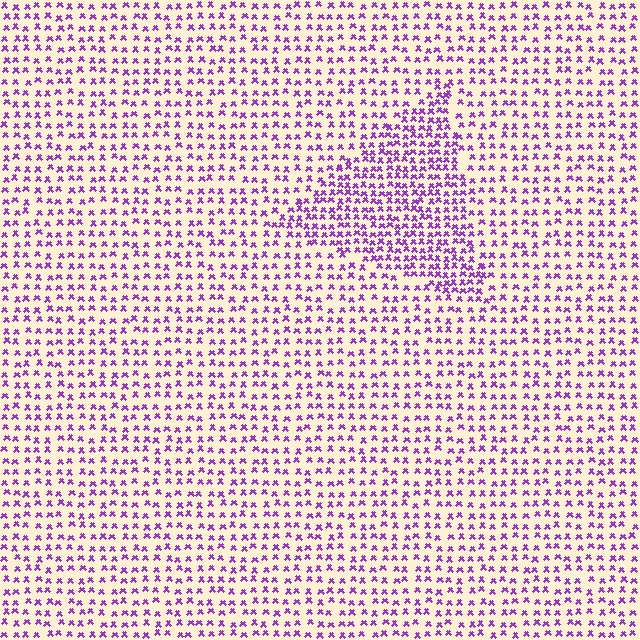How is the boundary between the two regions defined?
The boundary is defined by a change in element density (approximately 1.7x ratio). All elements are the same color, size, and shape.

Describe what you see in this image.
The image contains small purple elements arranged at two different densities. A triangle-shaped region is visible where the elements are more densely packed than the surrounding area.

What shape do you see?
I see a triangle.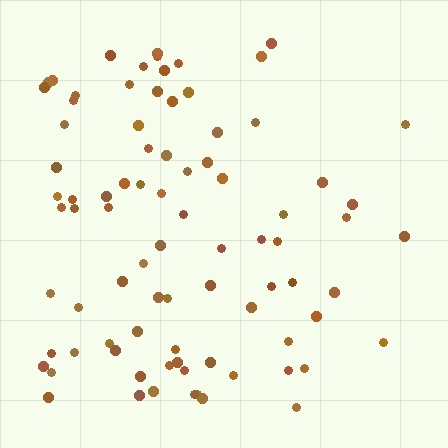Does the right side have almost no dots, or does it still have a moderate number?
Still a moderate number, just noticeably fewer than the left.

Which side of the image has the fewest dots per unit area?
The right.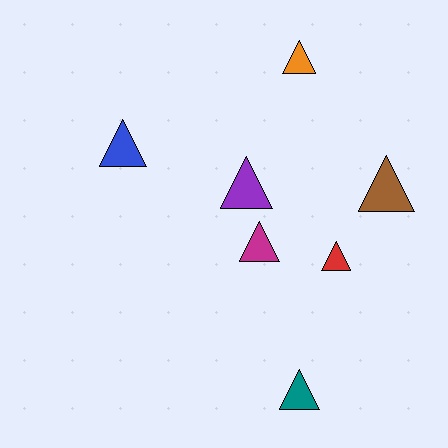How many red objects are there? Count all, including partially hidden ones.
There is 1 red object.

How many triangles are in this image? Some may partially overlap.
There are 7 triangles.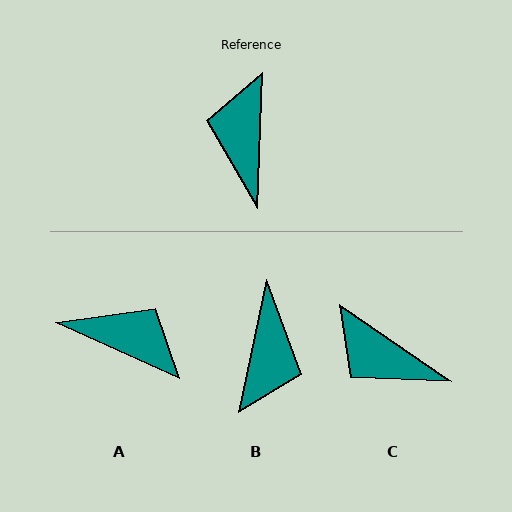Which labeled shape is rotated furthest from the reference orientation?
B, about 171 degrees away.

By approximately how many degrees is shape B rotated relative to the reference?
Approximately 171 degrees counter-clockwise.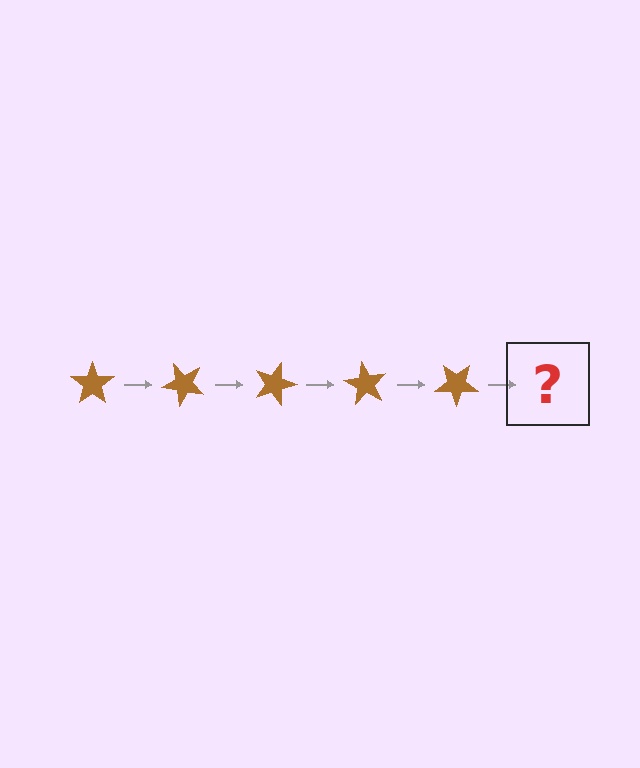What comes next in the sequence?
The next element should be a brown star rotated 225 degrees.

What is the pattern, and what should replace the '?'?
The pattern is that the star rotates 45 degrees each step. The '?' should be a brown star rotated 225 degrees.